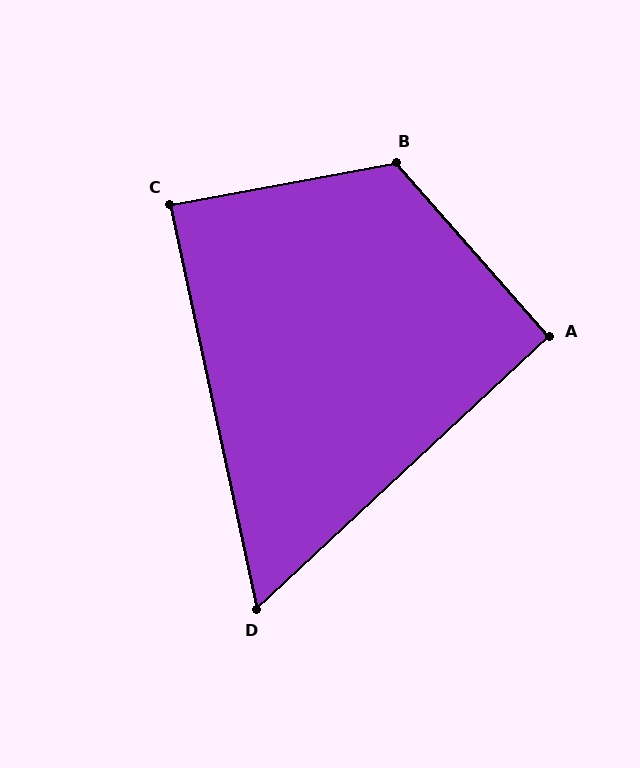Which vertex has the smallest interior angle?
D, at approximately 59 degrees.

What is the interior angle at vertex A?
Approximately 92 degrees (approximately right).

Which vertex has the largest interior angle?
B, at approximately 121 degrees.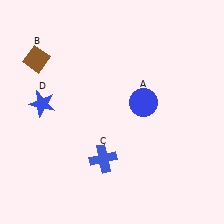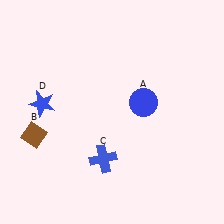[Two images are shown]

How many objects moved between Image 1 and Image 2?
1 object moved between the two images.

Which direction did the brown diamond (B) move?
The brown diamond (B) moved down.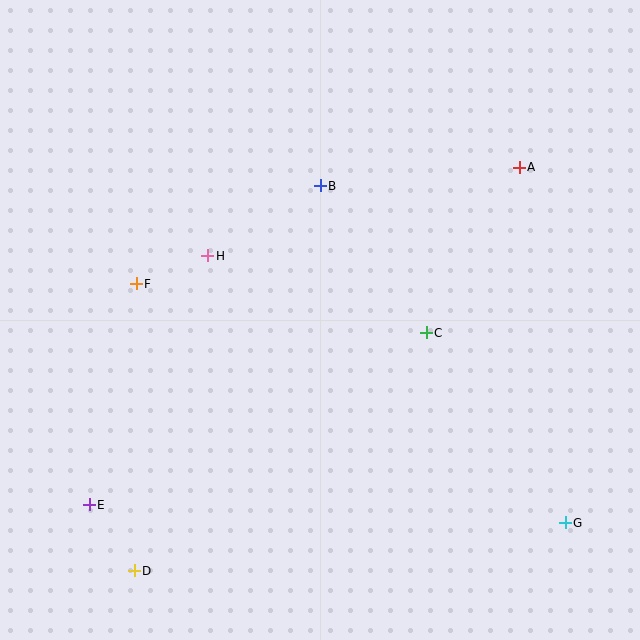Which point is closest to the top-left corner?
Point F is closest to the top-left corner.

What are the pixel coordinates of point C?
Point C is at (426, 333).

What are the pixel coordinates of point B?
Point B is at (320, 186).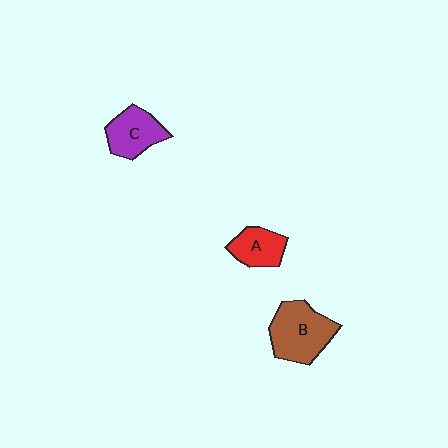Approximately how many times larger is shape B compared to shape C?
Approximately 1.4 times.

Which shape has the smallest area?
Shape A (red).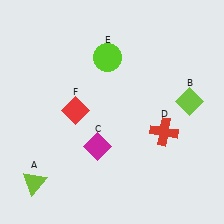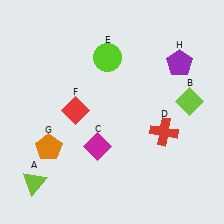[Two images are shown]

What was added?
An orange pentagon (G), a purple pentagon (H) were added in Image 2.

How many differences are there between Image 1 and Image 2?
There are 2 differences between the two images.